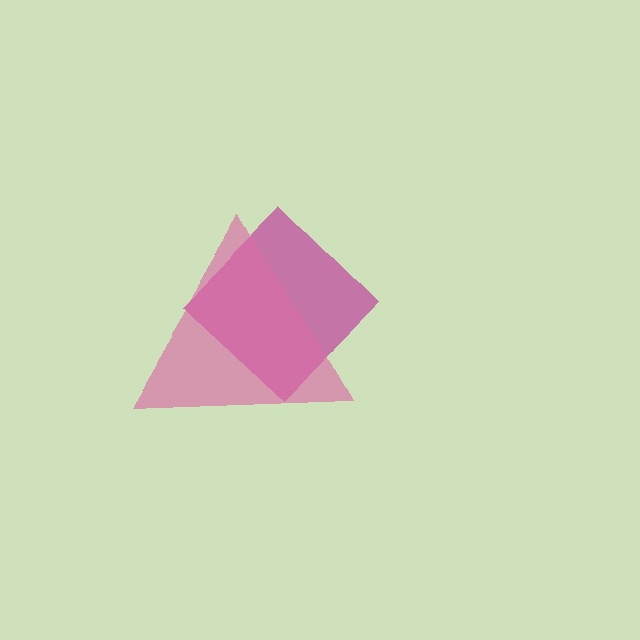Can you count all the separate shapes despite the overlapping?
Yes, there are 2 separate shapes.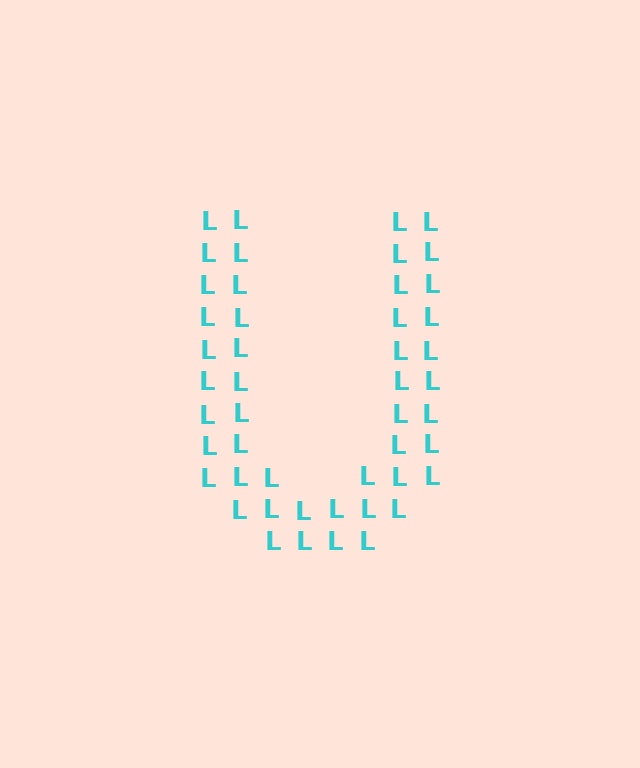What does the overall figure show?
The overall figure shows the letter U.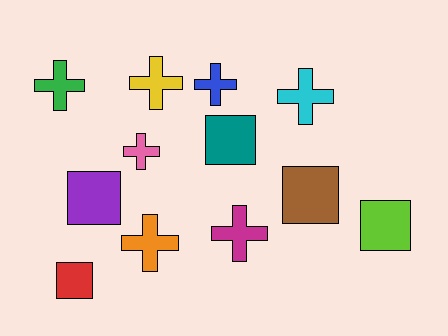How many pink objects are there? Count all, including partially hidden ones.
There is 1 pink object.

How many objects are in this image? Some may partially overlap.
There are 12 objects.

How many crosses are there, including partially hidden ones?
There are 7 crosses.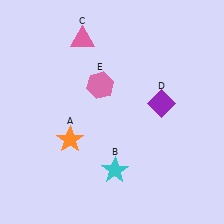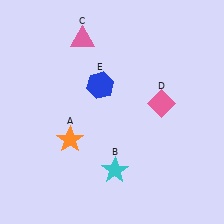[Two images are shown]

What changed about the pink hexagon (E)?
In Image 1, E is pink. In Image 2, it changed to blue.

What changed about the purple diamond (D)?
In Image 1, D is purple. In Image 2, it changed to pink.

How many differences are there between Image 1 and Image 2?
There are 2 differences between the two images.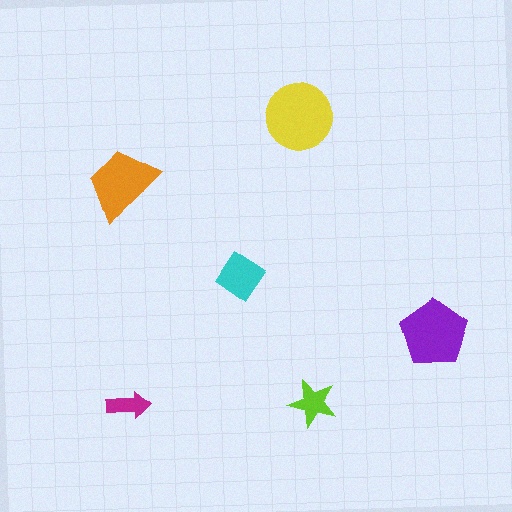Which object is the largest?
The yellow circle.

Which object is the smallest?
The magenta arrow.